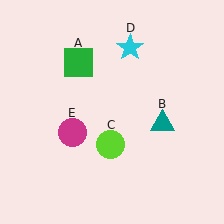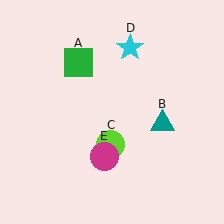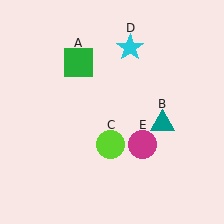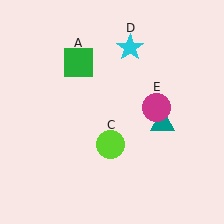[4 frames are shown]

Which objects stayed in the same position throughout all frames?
Green square (object A) and teal triangle (object B) and lime circle (object C) and cyan star (object D) remained stationary.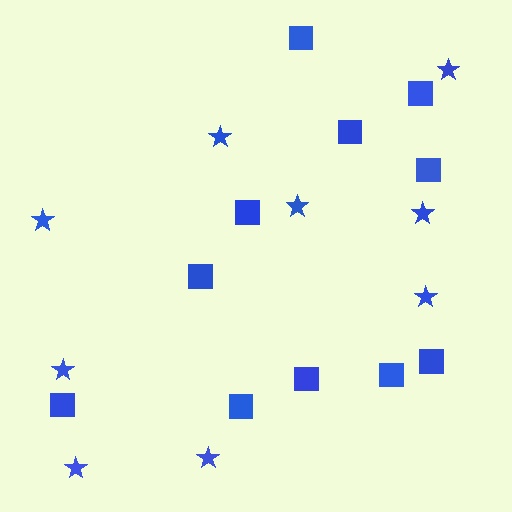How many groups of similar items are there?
There are 2 groups: one group of stars (9) and one group of squares (11).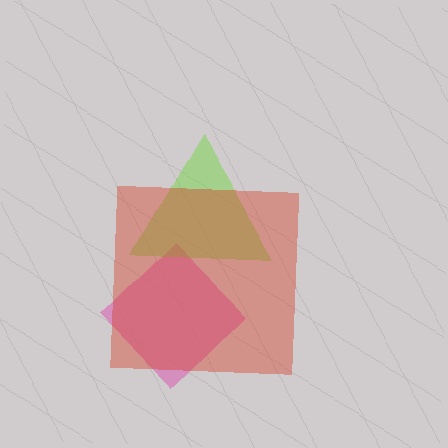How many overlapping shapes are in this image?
There are 3 overlapping shapes in the image.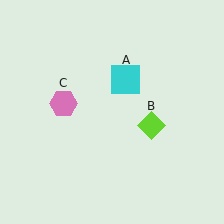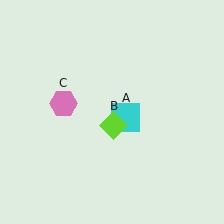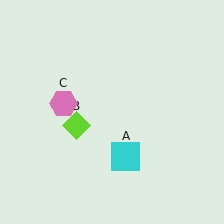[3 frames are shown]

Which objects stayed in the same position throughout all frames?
Pink hexagon (object C) remained stationary.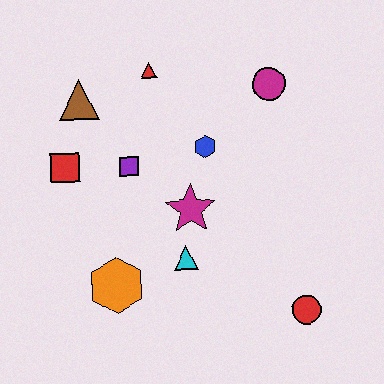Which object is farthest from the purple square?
The red circle is farthest from the purple square.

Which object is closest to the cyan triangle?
The magenta star is closest to the cyan triangle.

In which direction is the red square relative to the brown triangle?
The red square is below the brown triangle.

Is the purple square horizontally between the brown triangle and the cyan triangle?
Yes